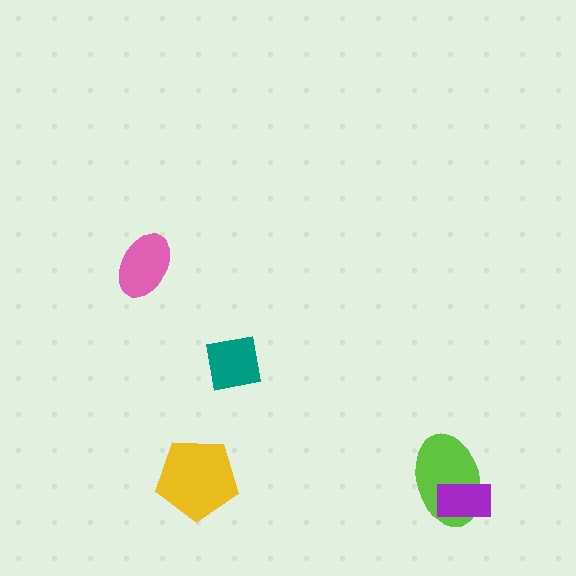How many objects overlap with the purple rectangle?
1 object overlaps with the purple rectangle.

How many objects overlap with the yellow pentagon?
0 objects overlap with the yellow pentagon.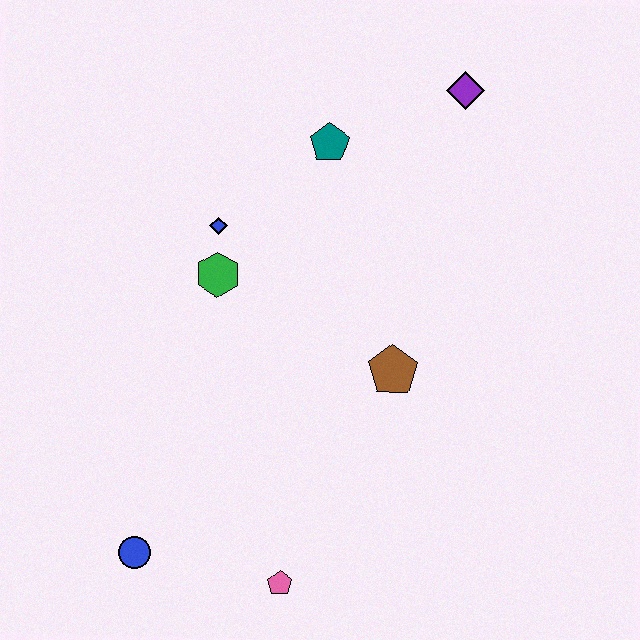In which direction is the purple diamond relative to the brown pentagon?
The purple diamond is above the brown pentagon.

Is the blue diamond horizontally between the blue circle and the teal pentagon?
Yes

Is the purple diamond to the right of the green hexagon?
Yes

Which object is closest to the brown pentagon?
The green hexagon is closest to the brown pentagon.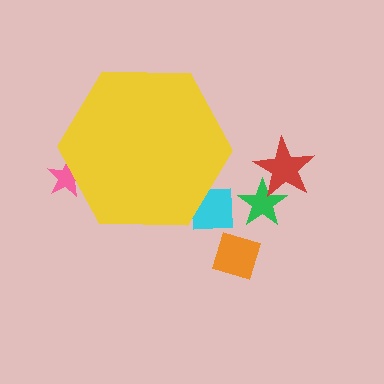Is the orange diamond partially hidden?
No, the orange diamond is fully visible.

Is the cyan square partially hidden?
Yes, the cyan square is partially hidden behind the yellow hexagon.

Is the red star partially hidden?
No, the red star is fully visible.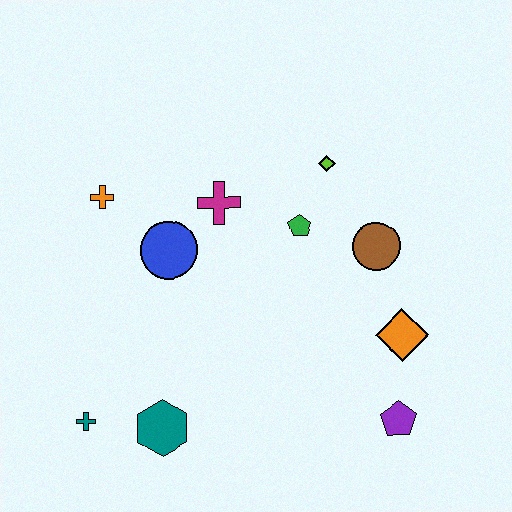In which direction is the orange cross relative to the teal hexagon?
The orange cross is above the teal hexagon.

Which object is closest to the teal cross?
The teal hexagon is closest to the teal cross.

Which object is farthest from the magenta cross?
The purple pentagon is farthest from the magenta cross.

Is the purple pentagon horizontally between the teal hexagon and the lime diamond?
No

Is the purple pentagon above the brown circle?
No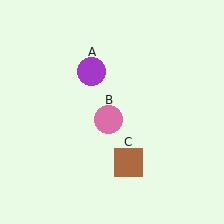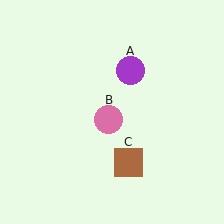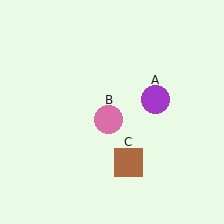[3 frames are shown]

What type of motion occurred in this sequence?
The purple circle (object A) rotated clockwise around the center of the scene.